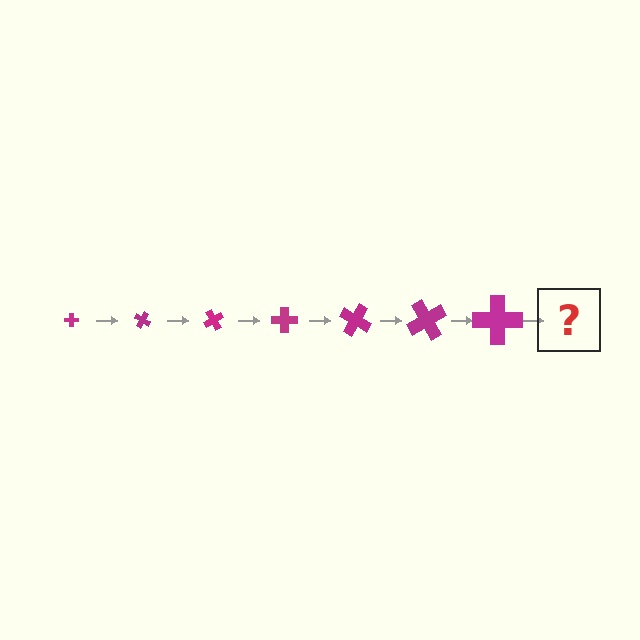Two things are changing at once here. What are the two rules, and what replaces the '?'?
The two rules are that the cross grows larger each step and it rotates 30 degrees each step. The '?' should be a cross, larger than the previous one and rotated 210 degrees from the start.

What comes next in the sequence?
The next element should be a cross, larger than the previous one and rotated 210 degrees from the start.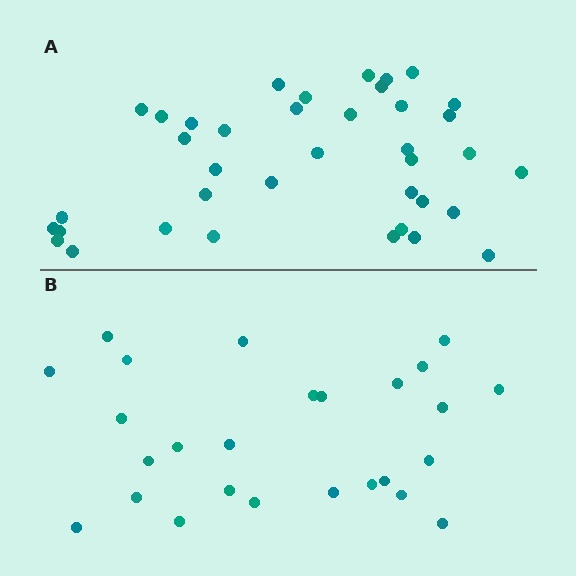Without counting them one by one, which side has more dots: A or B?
Region A (the top region) has more dots.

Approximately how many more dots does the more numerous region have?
Region A has roughly 12 or so more dots than region B.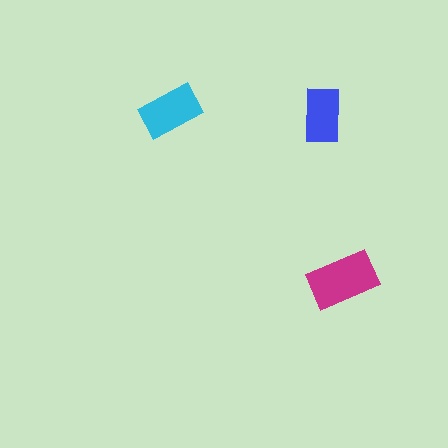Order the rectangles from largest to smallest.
the magenta one, the cyan one, the blue one.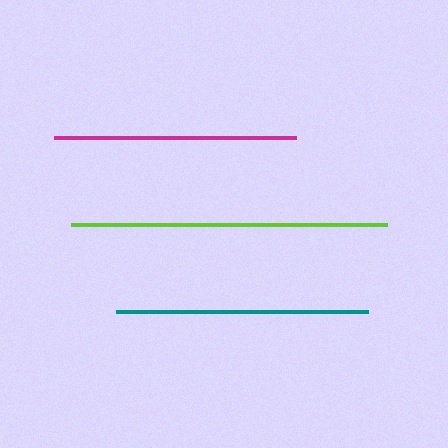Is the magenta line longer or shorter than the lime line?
The lime line is longer than the magenta line.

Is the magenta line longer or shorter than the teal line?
The teal line is longer than the magenta line.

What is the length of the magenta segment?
The magenta segment is approximately 241 pixels long.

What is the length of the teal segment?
The teal segment is approximately 252 pixels long.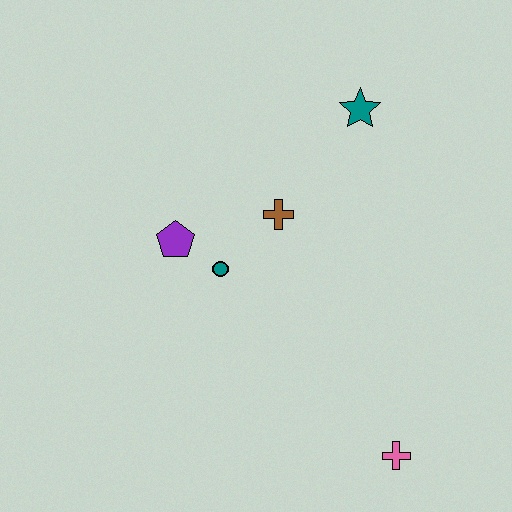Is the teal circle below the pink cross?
No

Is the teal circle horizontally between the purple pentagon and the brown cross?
Yes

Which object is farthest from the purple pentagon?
The pink cross is farthest from the purple pentagon.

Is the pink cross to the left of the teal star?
No